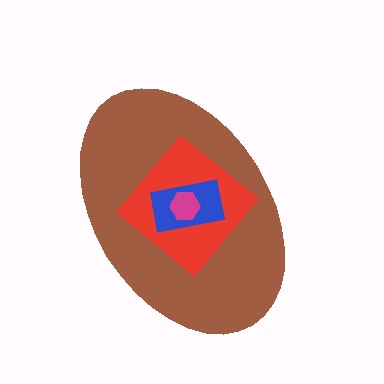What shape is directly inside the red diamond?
The blue rectangle.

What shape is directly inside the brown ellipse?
The red diamond.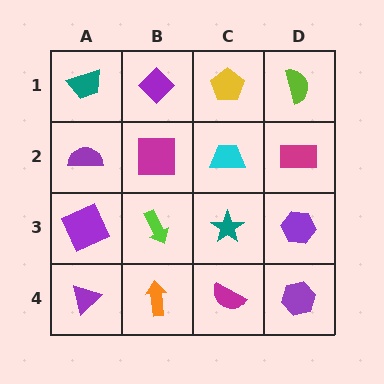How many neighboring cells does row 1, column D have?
2.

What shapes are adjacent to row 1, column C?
A cyan trapezoid (row 2, column C), a purple diamond (row 1, column B), a lime semicircle (row 1, column D).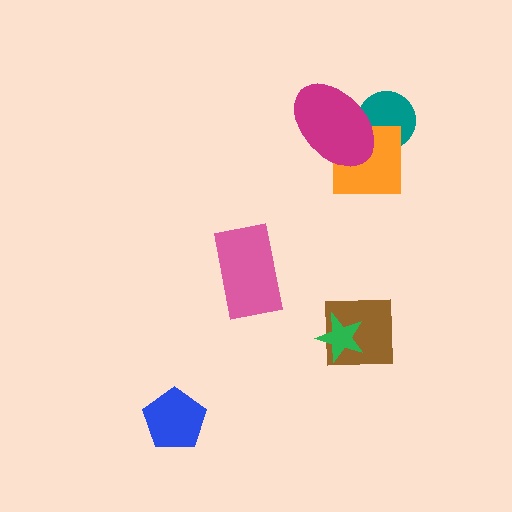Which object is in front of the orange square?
The magenta ellipse is in front of the orange square.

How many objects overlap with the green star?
1 object overlaps with the green star.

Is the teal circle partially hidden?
Yes, it is partially covered by another shape.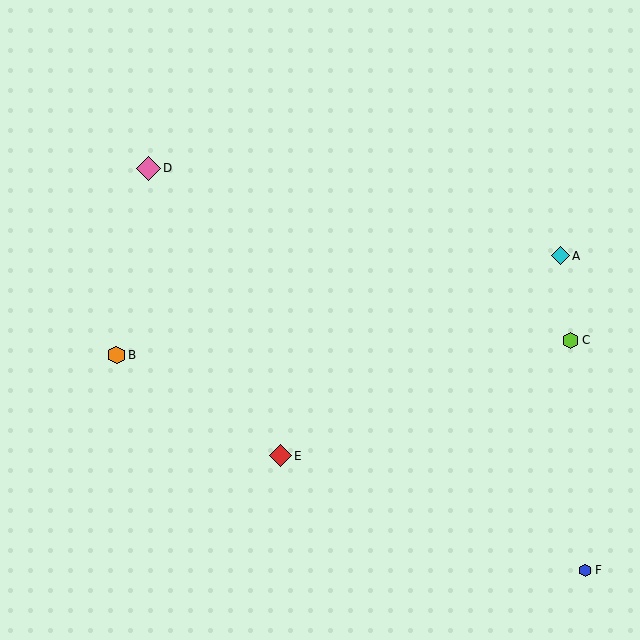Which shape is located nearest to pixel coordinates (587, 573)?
The blue hexagon (labeled F) at (585, 570) is nearest to that location.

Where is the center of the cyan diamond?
The center of the cyan diamond is at (561, 256).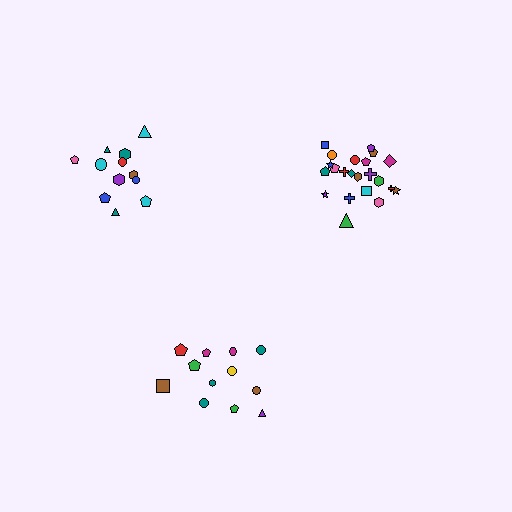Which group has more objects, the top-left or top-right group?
The top-right group.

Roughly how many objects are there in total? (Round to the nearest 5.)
Roughly 45 objects in total.